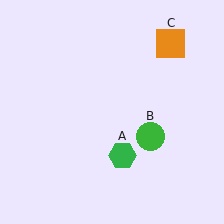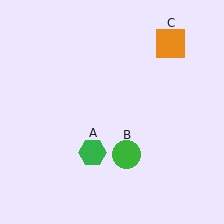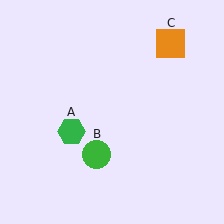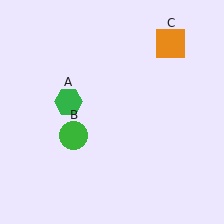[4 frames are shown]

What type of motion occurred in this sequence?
The green hexagon (object A), green circle (object B) rotated clockwise around the center of the scene.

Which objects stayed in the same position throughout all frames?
Orange square (object C) remained stationary.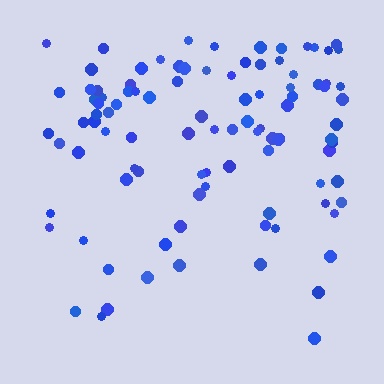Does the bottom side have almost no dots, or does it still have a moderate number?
Still a moderate number, just noticeably fewer than the top.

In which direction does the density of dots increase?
From bottom to top, with the top side densest.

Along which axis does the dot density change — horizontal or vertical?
Vertical.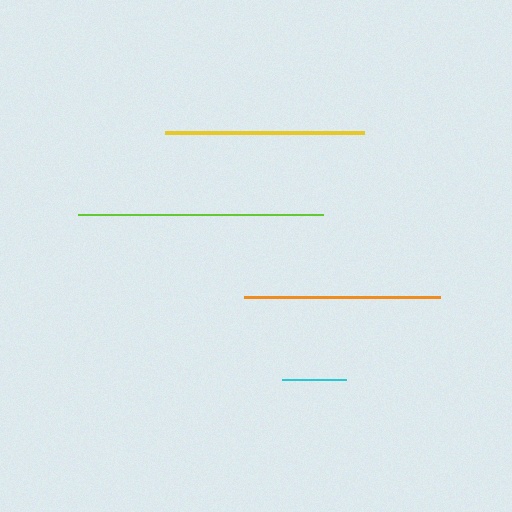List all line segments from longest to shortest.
From longest to shortest: lime, yellow, orange, cyan.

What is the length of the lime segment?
The lime segment is approximately 245 pixels long.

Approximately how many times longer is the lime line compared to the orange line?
The lime line is approximately 1.2 times the length of the orange line.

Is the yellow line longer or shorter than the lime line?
The lime line is longer than the yellow line.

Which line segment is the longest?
The lime line is the longest at approximately 245 pixels.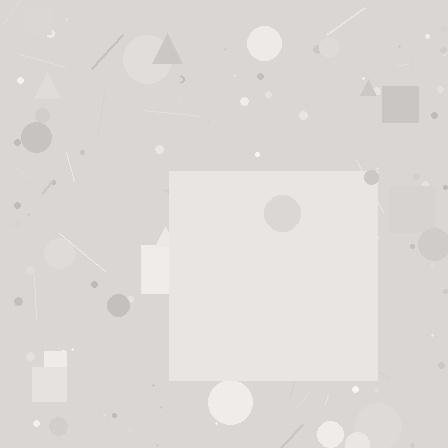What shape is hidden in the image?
A square is hidden in the image.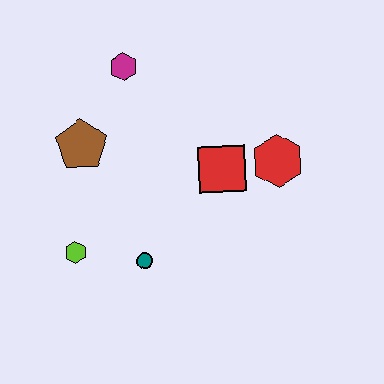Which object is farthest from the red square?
The lime hexagon is farthest from the red square.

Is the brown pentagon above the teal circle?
Yes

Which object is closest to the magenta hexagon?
The brown pentagon is closest to the magenta hexagon.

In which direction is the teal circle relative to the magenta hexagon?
The teal circle is below the magenta hexagon.